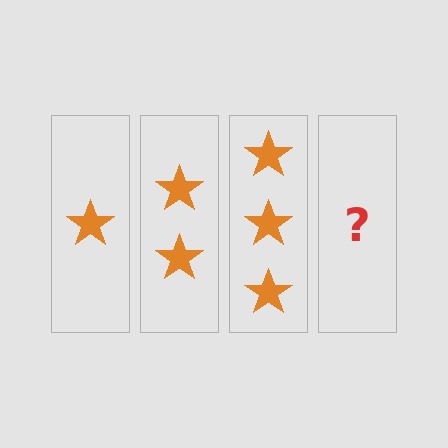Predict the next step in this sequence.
The next step is 4 stars.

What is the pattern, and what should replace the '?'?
The pattern is that each step adds one more star. The '?' should be 4 stars.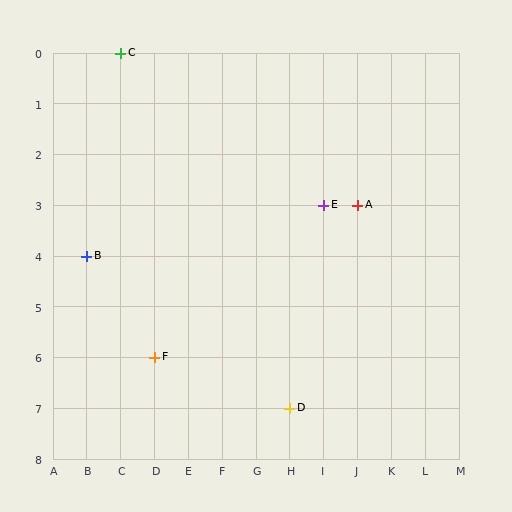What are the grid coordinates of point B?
Point B is at grid coordinates (B, 4).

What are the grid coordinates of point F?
Point F is at grid coordinates (D, 6).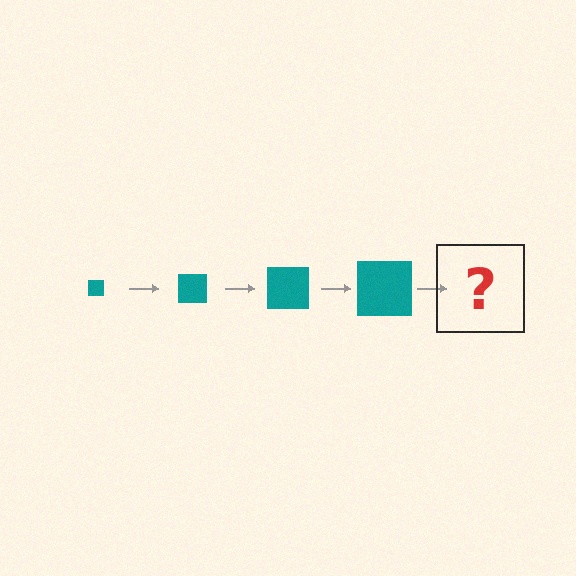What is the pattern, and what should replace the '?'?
The pattern is that the square gets progressively larger each step. The '?' should be a teal square, larger than the previous one.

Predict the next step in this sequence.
The next step is a teal square, larger than the previous one.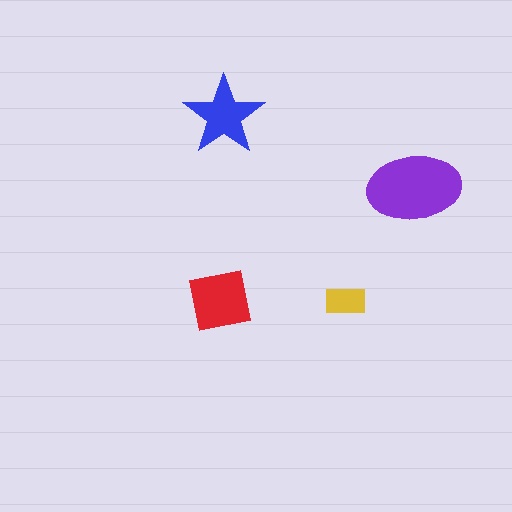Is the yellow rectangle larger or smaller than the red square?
Smaller.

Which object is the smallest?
The yellow rectangle.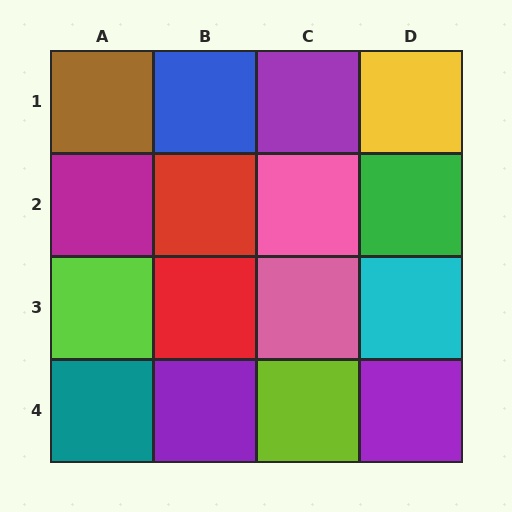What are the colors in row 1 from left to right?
Brown, blue, purple, yellow.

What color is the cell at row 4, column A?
Teal.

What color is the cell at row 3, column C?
Pink.